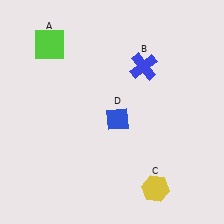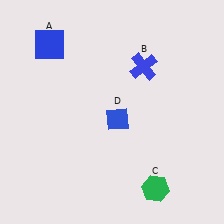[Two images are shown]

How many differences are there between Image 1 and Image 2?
There are 2 differences between the two images.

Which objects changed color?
A changed from lime to blue. C changed from yellow to green.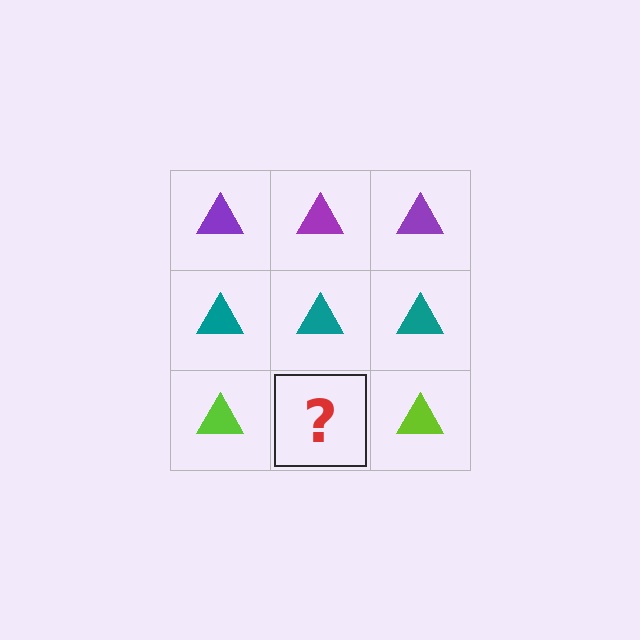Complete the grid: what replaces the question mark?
The question mark should be replaced with a lime triangle.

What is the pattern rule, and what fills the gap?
The rule is that each row has a consistent color. The gap should be filled with a lime triangle.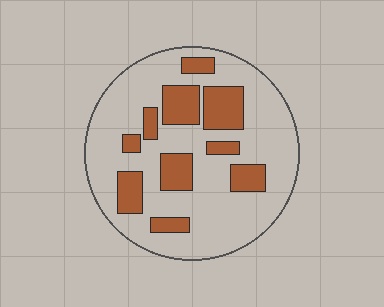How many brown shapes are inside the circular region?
10.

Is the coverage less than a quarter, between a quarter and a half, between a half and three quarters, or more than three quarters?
Between a quarter and a half.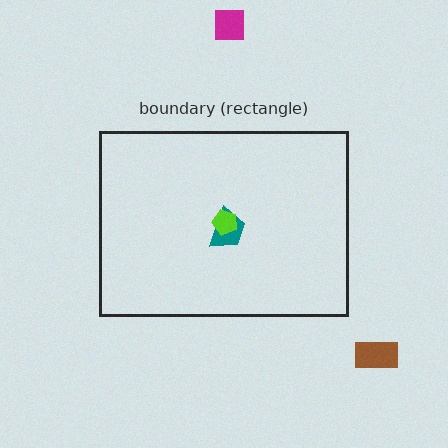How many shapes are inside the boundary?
2 inside, 2 outside.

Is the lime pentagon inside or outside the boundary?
Inside.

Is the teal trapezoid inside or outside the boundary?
Inside.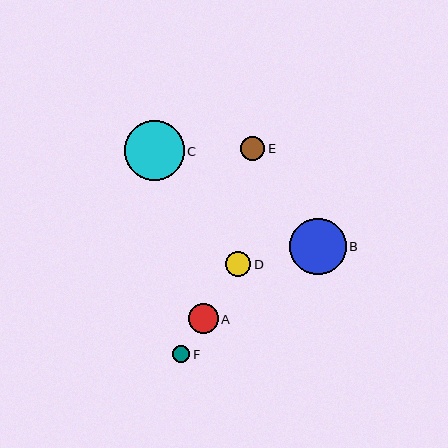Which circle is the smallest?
Circle F is the smallest with a size of approximately 17 pixels.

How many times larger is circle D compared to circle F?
Circle D is approximately 1.5 times the size of circle F.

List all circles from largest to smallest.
From largest to smallest: C, B, A, D, E, F.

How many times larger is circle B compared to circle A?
Circle B is approximately 1.9 times the size of circle A.